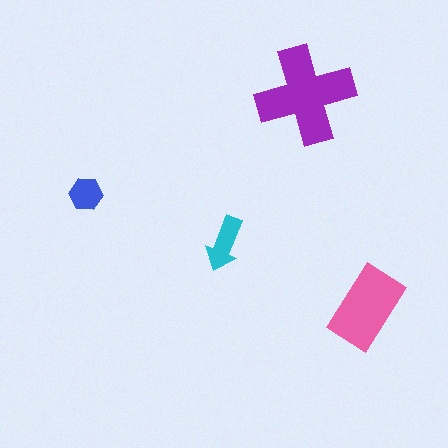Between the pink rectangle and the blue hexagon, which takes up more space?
The pink rectangle.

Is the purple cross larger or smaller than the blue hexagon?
Larger.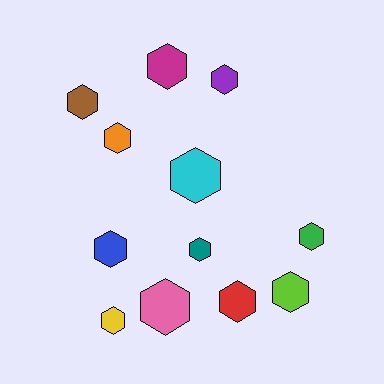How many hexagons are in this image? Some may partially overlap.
There are 12 hexagons.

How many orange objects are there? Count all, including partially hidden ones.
There is 1 orange object.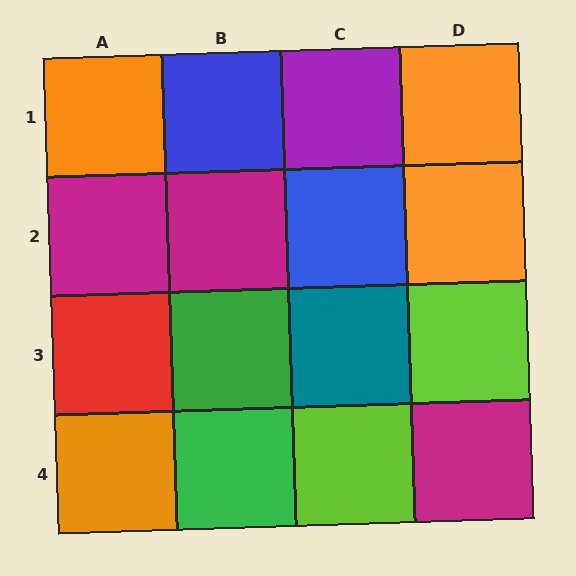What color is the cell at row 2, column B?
Magenta.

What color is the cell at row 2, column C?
Blue.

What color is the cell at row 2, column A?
Magenta.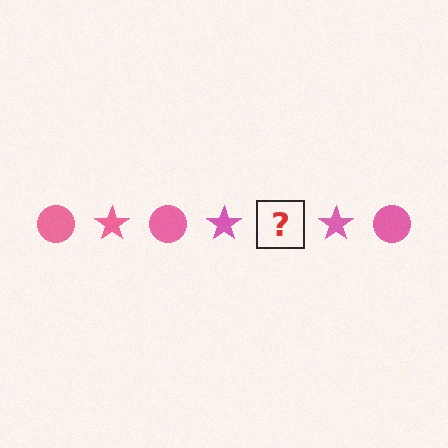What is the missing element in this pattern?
The missing element is a pink circle.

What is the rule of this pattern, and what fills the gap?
The rule is that the pattern cycles through circle, star shapes in pink. The gap should be filled with a pink circle.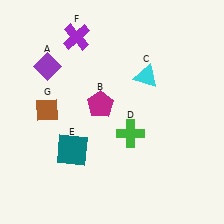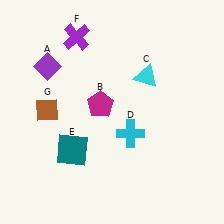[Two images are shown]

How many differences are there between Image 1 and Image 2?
There is 1 difference between the two images.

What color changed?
The cross (D) changed from green in Image 1 to cyan in Image 2.